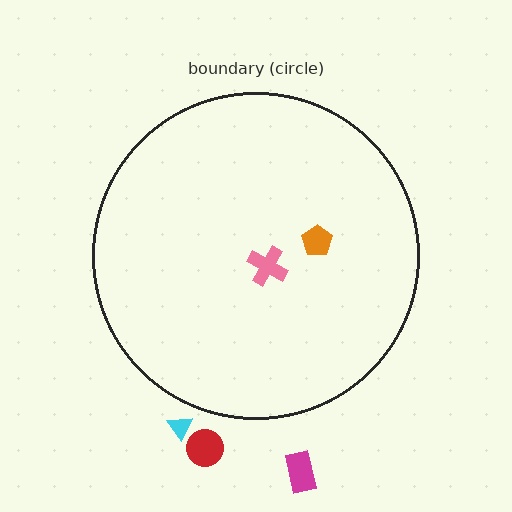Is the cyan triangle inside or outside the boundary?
Outside.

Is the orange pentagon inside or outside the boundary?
Inside.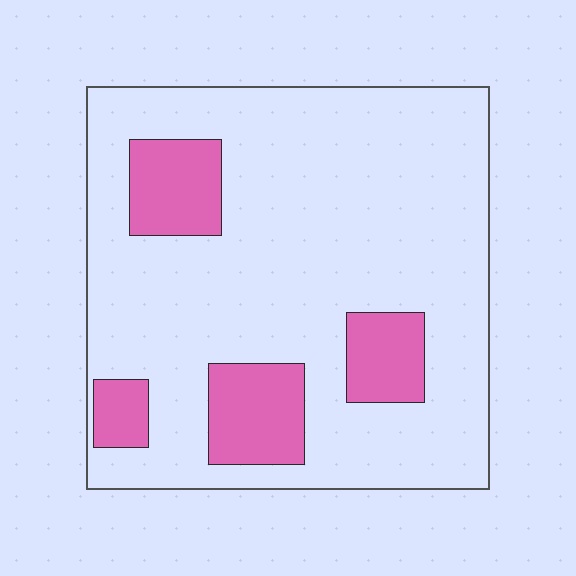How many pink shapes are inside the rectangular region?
4.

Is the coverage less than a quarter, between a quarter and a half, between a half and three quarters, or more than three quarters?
Less than a quarter.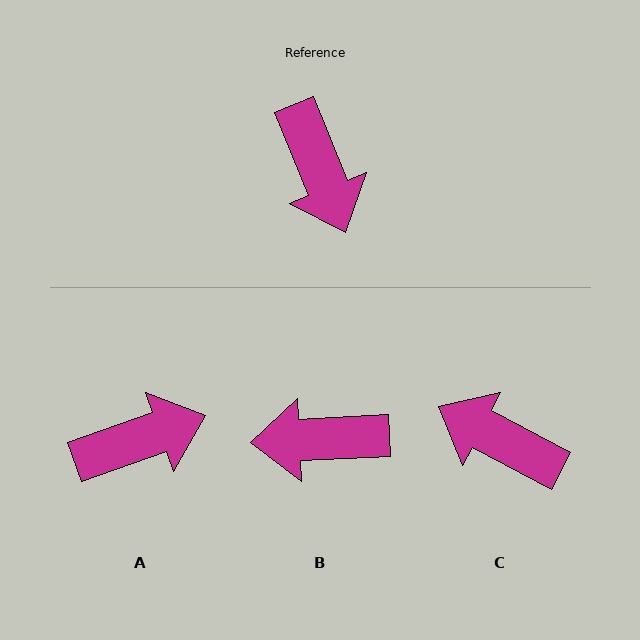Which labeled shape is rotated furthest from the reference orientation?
C, about 140 degrees away.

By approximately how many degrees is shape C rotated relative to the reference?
Approximately 140 degrees clockwise.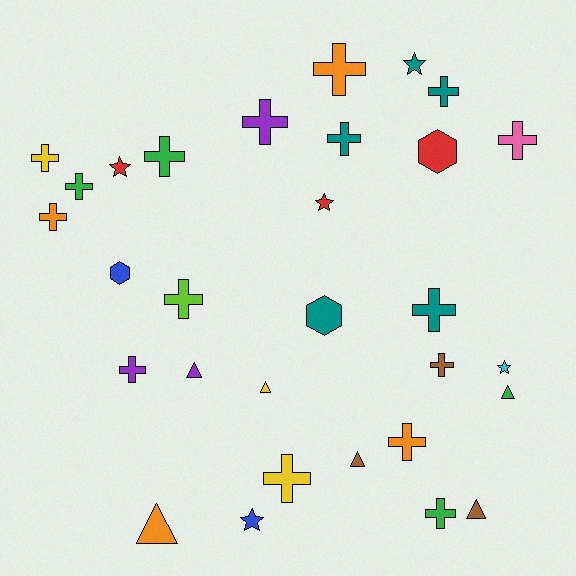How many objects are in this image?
There are 30 objects.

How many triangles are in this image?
There are 6 triangles.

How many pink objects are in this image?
There is 1 pink object.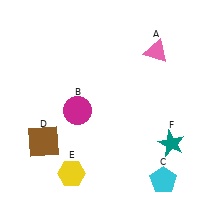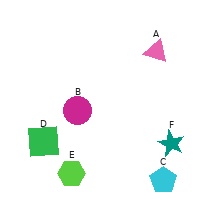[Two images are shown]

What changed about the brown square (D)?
In Image 1, D is brown. In Image 2, it changed to green.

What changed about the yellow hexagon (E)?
In Image 1, E is yellow. In Image 2, it changed to lime.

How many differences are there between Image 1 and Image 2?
There are 2 differences between the two images.